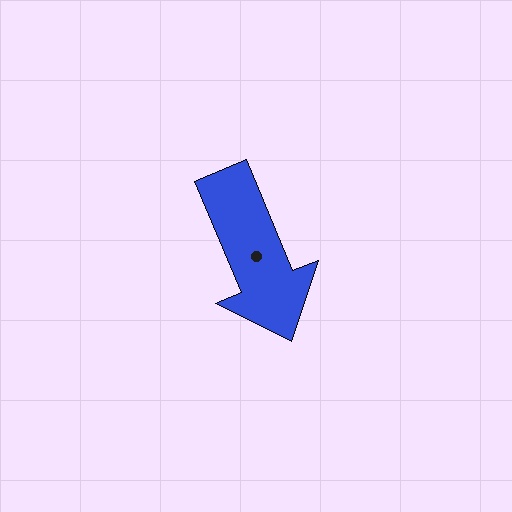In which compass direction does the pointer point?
Southeast.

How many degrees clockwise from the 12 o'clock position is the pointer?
Approximately 157 degrees.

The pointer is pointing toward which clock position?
Roughly 5 o'clock.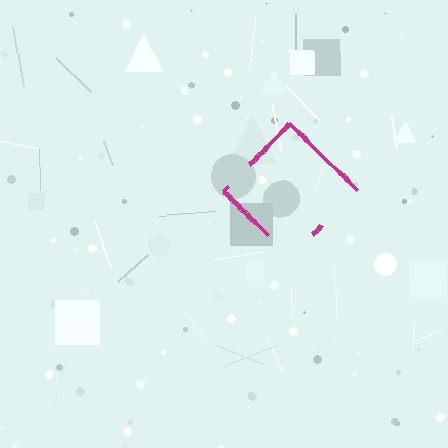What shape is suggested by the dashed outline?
The dashed outline suggests a diamond.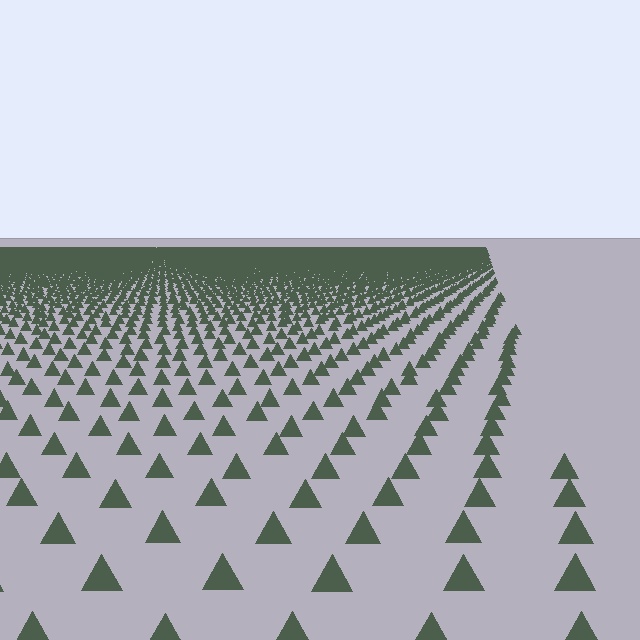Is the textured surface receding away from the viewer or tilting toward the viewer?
The surface is receding away from the viewer. Texture elements get smaller and denser toward the top.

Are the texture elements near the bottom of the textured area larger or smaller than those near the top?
Larger. Near the bottom, elements are closer to the viewer and appear at a bigger on-screen size.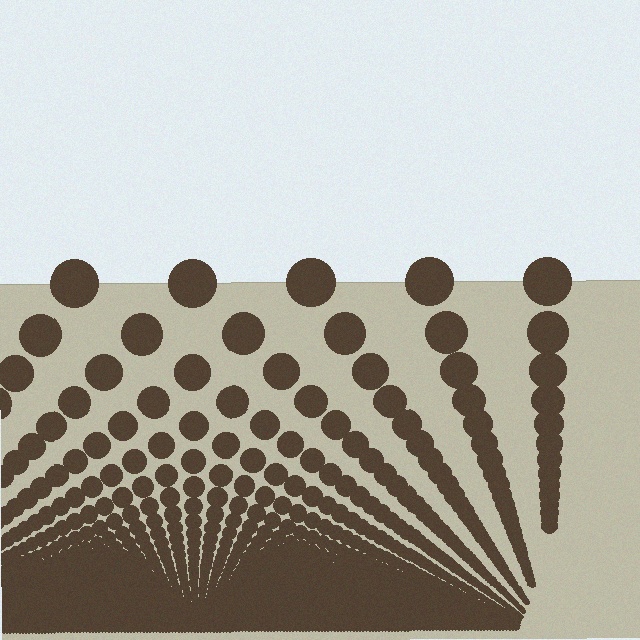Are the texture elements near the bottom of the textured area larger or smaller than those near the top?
Smaller. The gradient is inverted — elements near the bottom are smaller and denser.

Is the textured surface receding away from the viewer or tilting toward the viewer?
The surface appears to tilt toward the viewer. Texture elements get larger and sparser toward the top.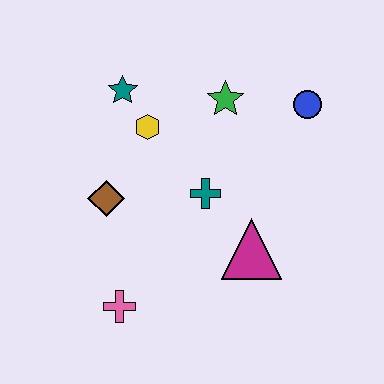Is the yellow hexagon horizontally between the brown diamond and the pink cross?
No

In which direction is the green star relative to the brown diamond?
The green star is to the right of the brown diamond.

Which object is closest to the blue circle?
The green star is closest to the blue circle.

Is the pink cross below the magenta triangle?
Yes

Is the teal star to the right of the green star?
No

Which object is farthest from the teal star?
The pink cross is farthest from the teal star.